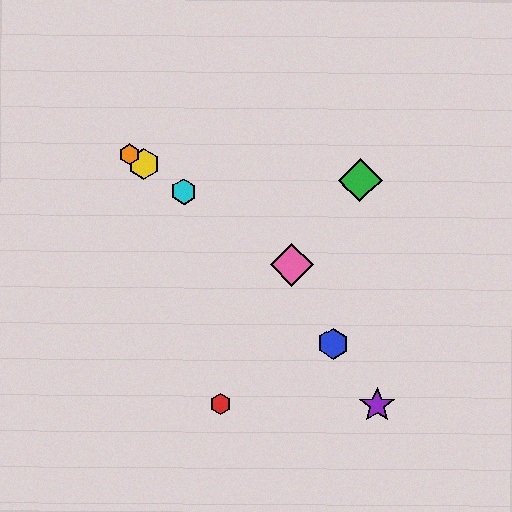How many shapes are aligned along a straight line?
4 shapes (the yellow hexagon, the orange hexagon, the cyan hexagon, the pink diamond) are aligned along a straight line.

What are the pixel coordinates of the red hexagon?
The red hexagon is at (220, 404).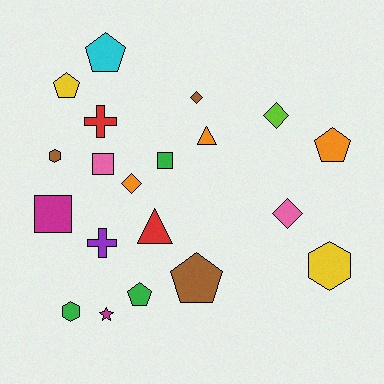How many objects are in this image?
There are 20 objects.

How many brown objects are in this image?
There are 3 brown objects.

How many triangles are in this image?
There are 2 triangles.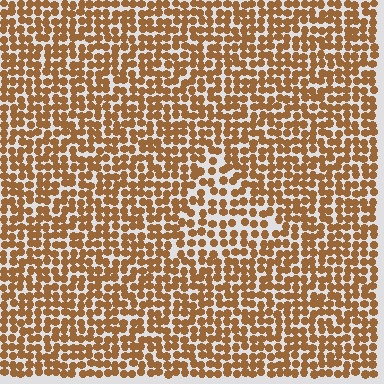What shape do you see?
I see a triangle.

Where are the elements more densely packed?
The elements are more densely packed outside the triangle boundary.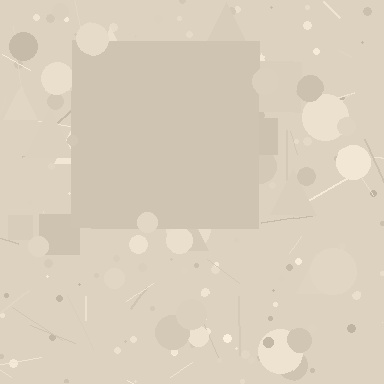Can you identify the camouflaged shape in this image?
The camouflaged shape is a square.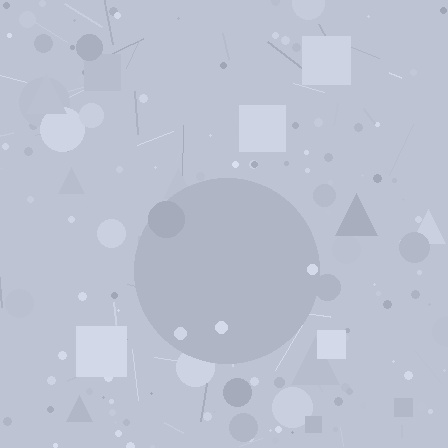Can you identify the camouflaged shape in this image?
The camouflaged shape is a circle.